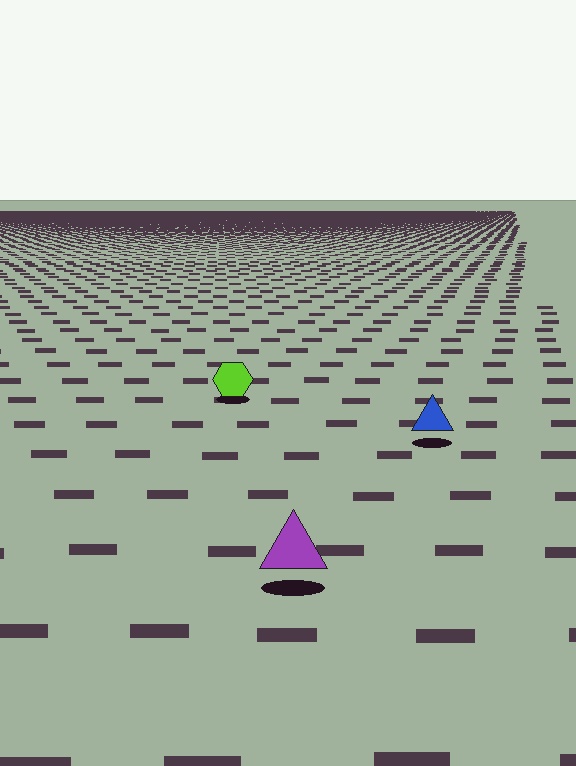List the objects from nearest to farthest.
From nearest to farthest: the purple triangle, the blue triangle, the lime hexagon.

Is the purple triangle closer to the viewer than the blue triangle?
Yes. The purple triangle is closer — you can tell from the texture gradient: the ground texture is coarser near it.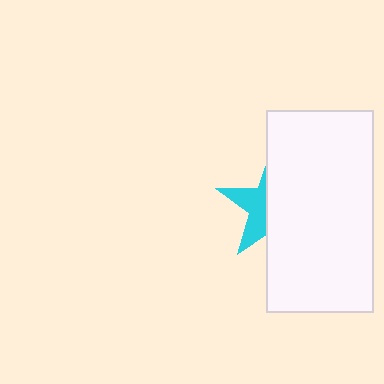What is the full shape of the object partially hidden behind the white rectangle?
The partially hidden object is a cyan star.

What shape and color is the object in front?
The object in front is a white rectangle.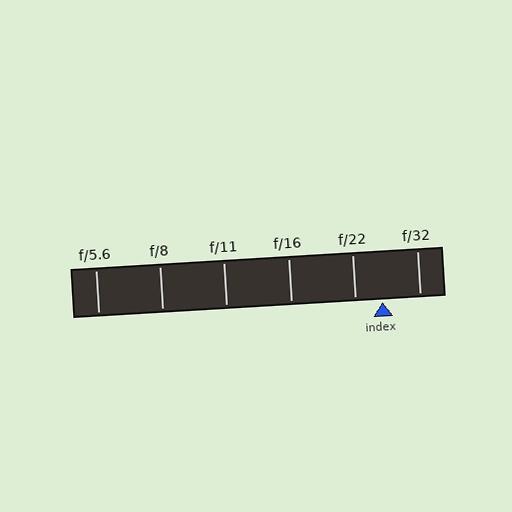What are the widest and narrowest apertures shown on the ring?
The widest aperture shown is f/5.6 and the narrowest is f/32.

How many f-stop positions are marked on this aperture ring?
There are 6 f-stop positions marked.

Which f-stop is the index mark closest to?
The index mark is closest to f/22.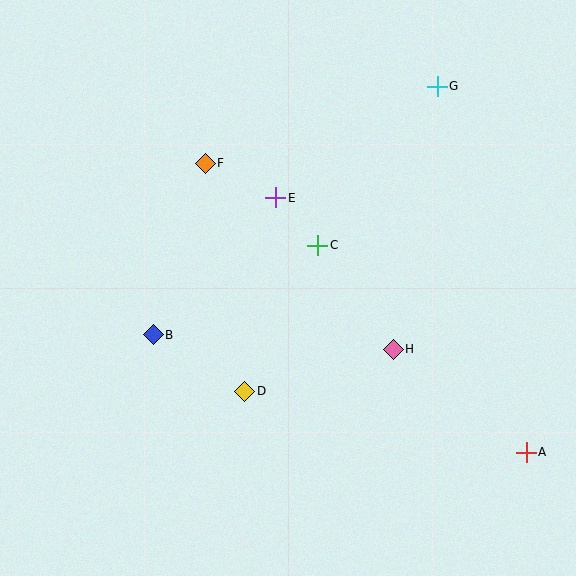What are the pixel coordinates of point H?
Point H is at (393, 349).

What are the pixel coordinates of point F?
Point F is at (205, 163).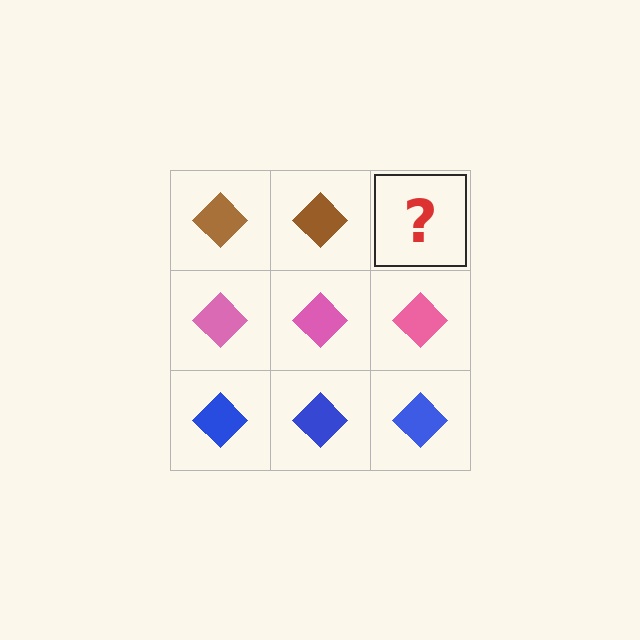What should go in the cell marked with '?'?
The missing cell should contain a brown diamond.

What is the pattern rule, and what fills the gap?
The rule is that each row has a consistent color. The gap should be filled with a brown diamond.